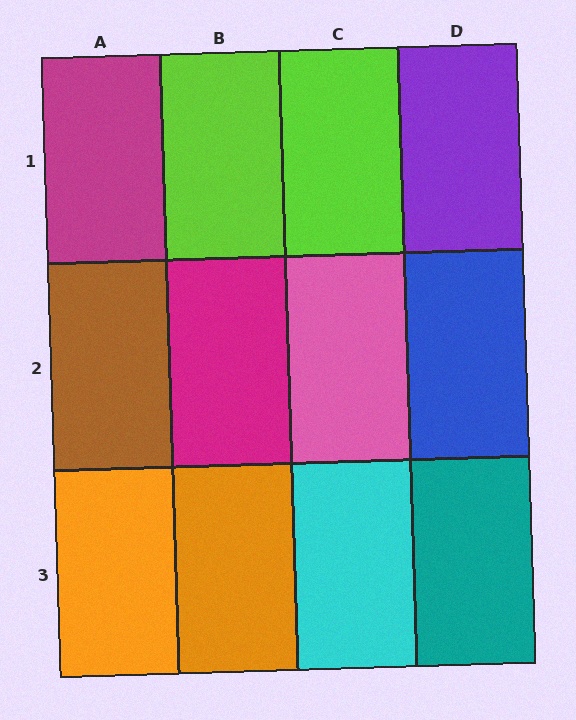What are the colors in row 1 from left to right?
Magenta, lime, lime, purple.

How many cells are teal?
1 cell is teal.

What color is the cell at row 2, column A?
Brown.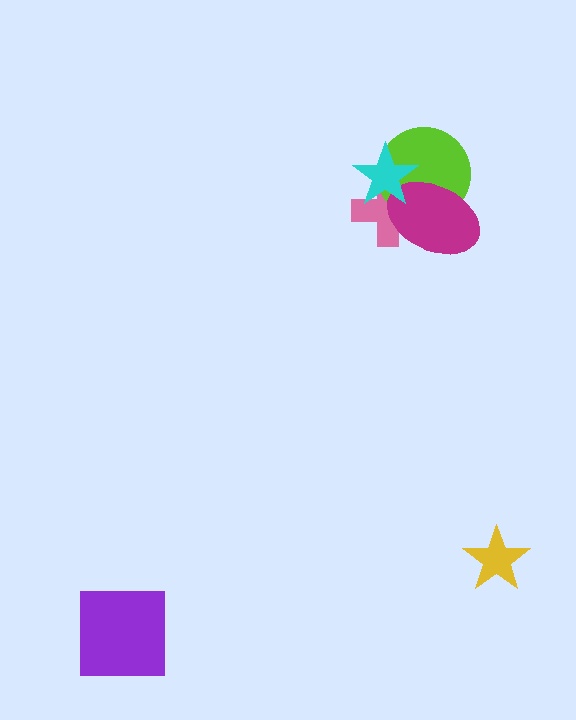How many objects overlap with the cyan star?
3 objects overlap with the cyan star.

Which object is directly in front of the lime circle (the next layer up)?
The magenta ellipse is directly in front of the lime circle.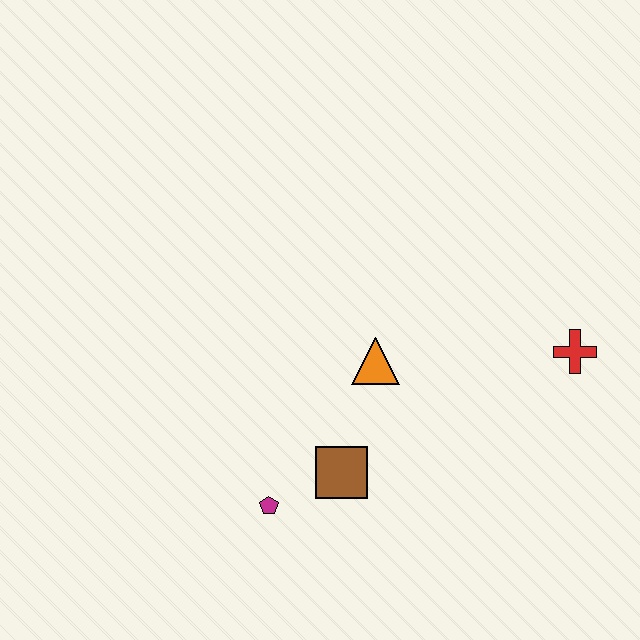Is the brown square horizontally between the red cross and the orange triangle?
No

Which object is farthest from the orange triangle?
The red cross is farthest from the orange triangle.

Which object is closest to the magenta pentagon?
The brown square is closest to the magenta pentagon.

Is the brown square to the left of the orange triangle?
Yes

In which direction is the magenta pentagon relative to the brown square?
The magenta pentagon is to the left of the brown square.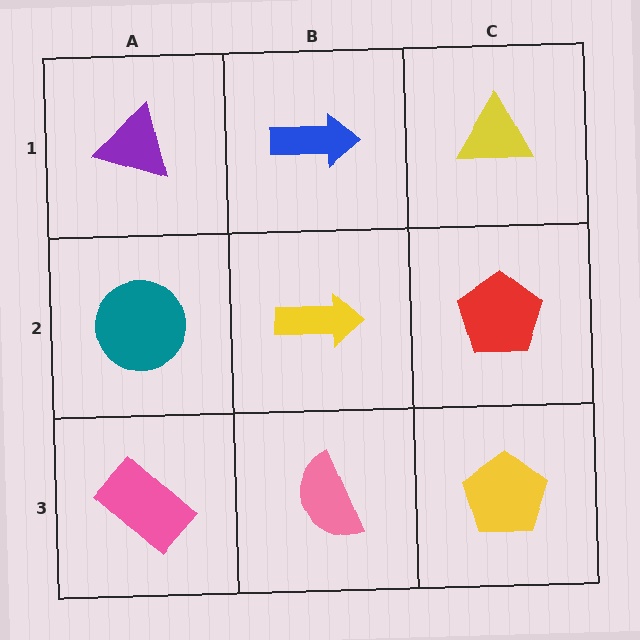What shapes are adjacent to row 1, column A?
A teal circle (row 2, column A), a blue arrow (row 1, column B).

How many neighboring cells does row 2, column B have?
4.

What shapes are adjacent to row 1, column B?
A yellow arrow (row 2, column B), a purple triangle (row 1, column A), a yellow triangle (row 1, column C).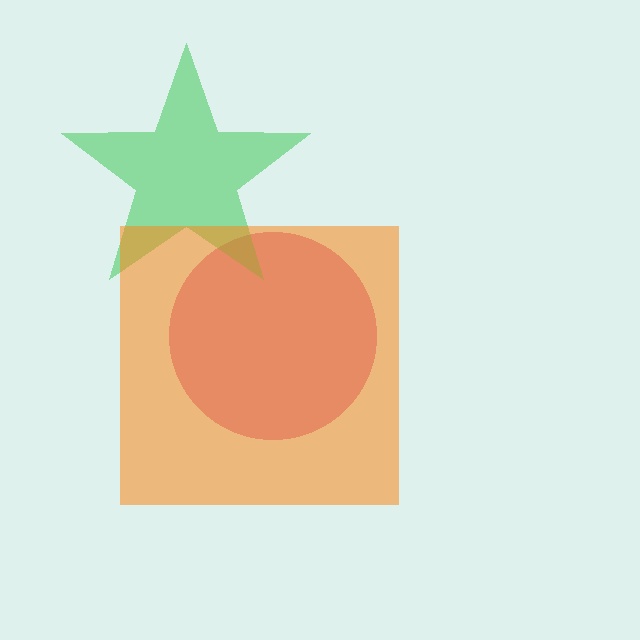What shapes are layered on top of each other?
The layered shapes are: a magenta circle, a green star, an orange square.